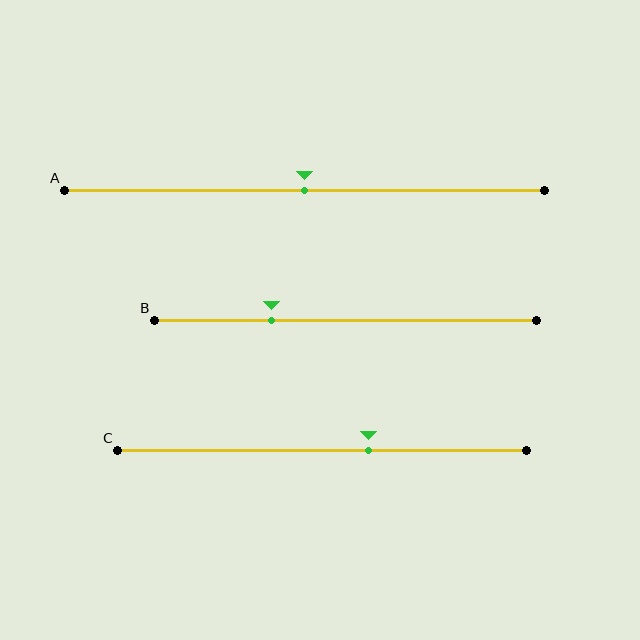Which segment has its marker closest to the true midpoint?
Segment A has its marker closest to the true midpoint.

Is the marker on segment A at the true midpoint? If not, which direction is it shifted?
Yes, the marker on segment A is at the true midpoint.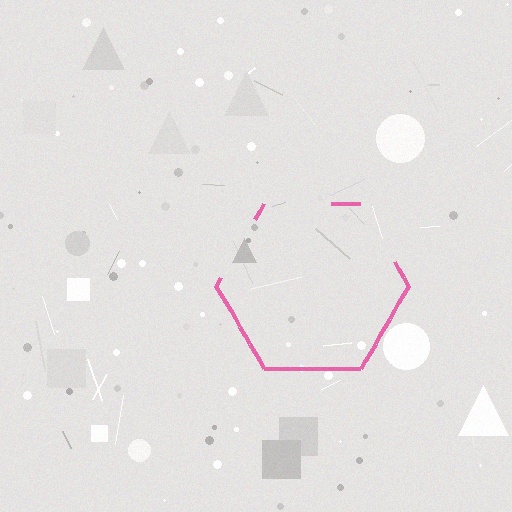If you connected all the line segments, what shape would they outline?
They would outline a hexagon.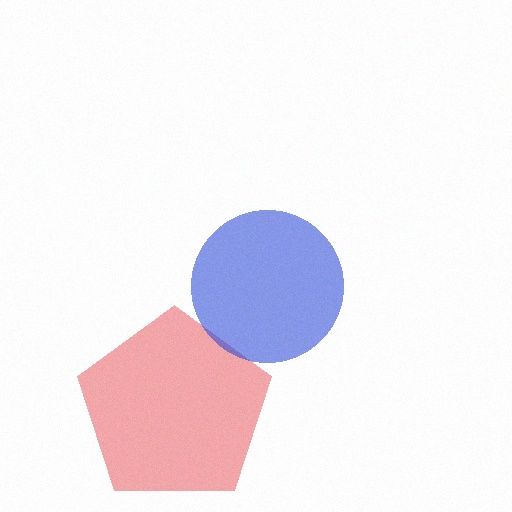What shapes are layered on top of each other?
The layered shapes are: a red pentagon, a blue circle.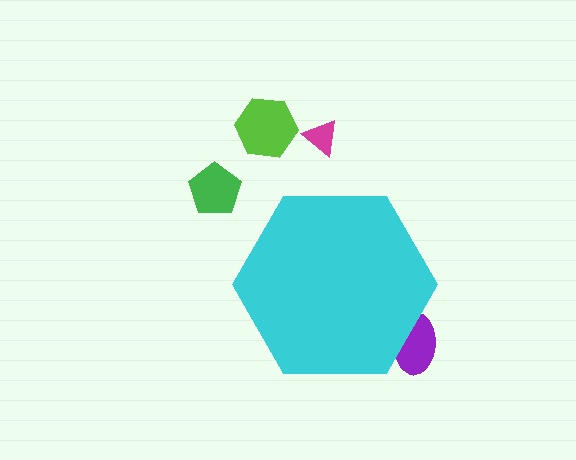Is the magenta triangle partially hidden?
No, the magenta triangle is fully visible.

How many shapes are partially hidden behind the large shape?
1 shape is partially hidden.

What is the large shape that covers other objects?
A cyan hexagon.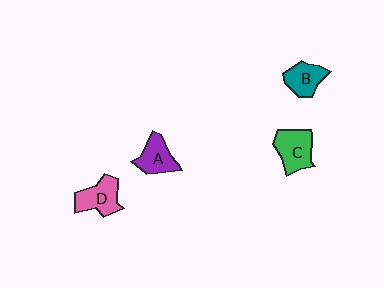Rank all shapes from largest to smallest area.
From largest to smallest: C (green), D (pink), A (purple), B (teal).